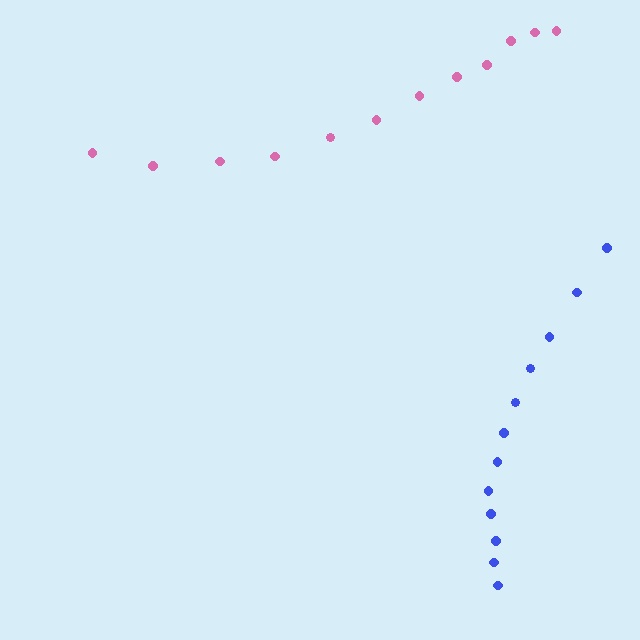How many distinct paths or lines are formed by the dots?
There are 2 distinct paths.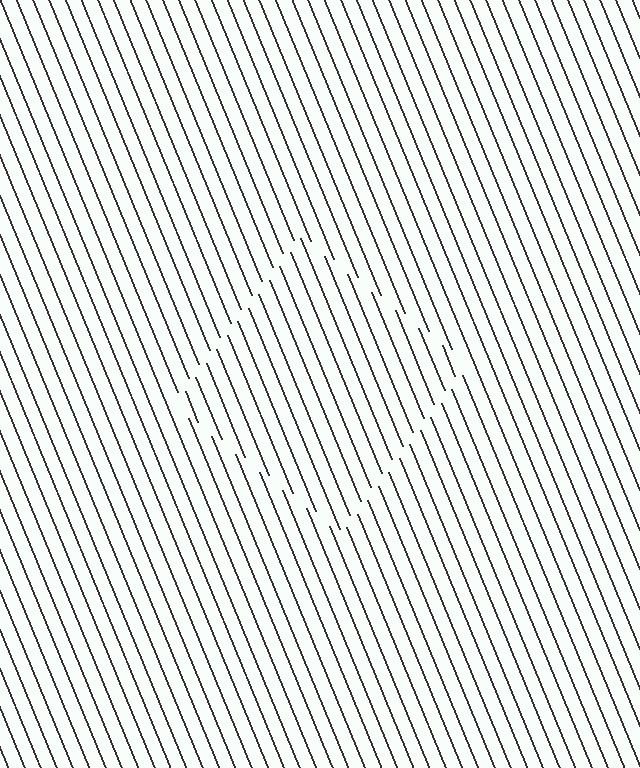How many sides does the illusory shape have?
4 sides — the line-ends trace a square.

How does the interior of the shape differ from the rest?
The interior of the shape contains the same grating, shifted by half a period — the contour is defined by the phase discontinuity where line-ends from the inner and outer gratings abut.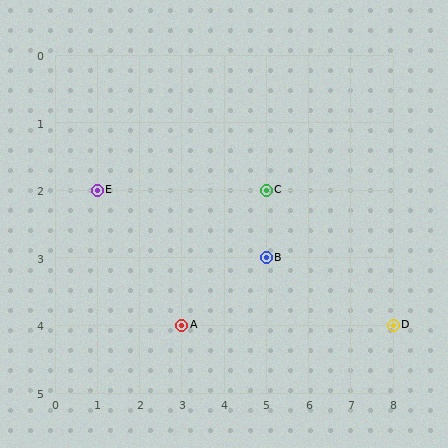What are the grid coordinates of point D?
Point D is at grid coordinates (8, 4).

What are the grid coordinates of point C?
Point C is at grid coordinates (5, 2).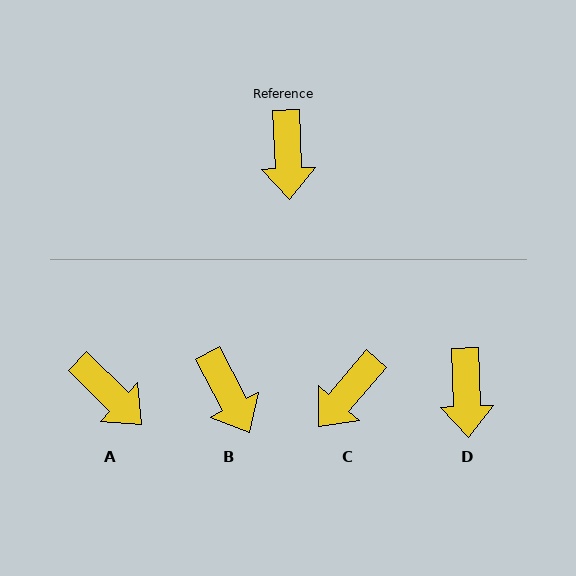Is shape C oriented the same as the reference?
No, it is off by about 43 degrees.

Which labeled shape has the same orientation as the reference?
D.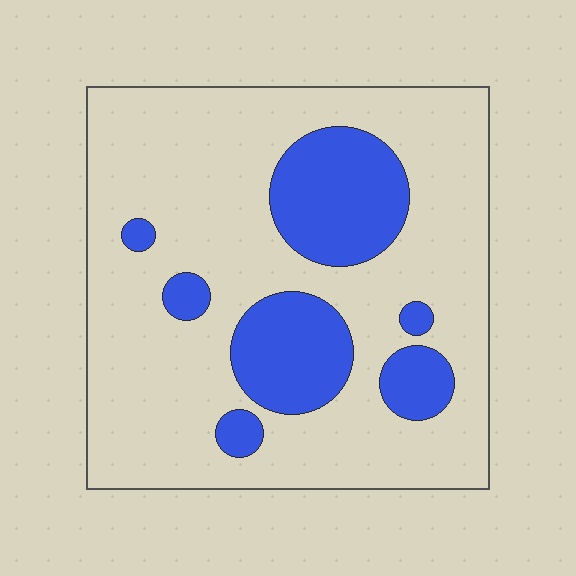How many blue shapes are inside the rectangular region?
7.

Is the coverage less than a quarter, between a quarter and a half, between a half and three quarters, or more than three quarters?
Less than a quarter.